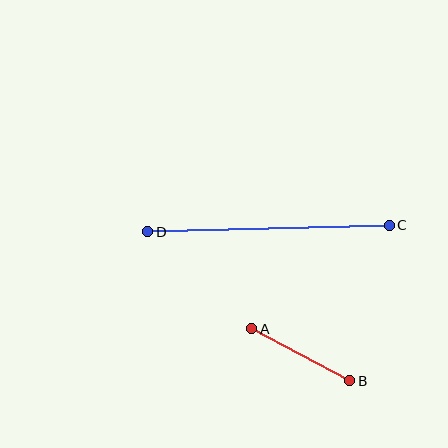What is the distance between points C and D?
The distance is approximately 242 pixels.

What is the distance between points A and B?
The distance is approximately 111 pixels.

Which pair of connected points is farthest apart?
Points C and D are farthest apart.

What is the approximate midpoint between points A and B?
The midpoint is at approximately (301, 355) pixels.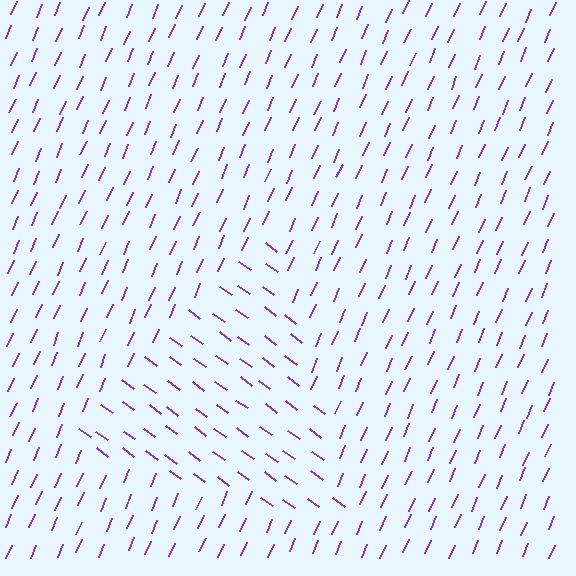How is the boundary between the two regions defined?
The boundary is defined purely by a change in line orientation (approximately 77 degrees difference). All lines are the same color and thickness.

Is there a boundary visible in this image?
Yes, there is a texture boundary formed by a change in line orientation.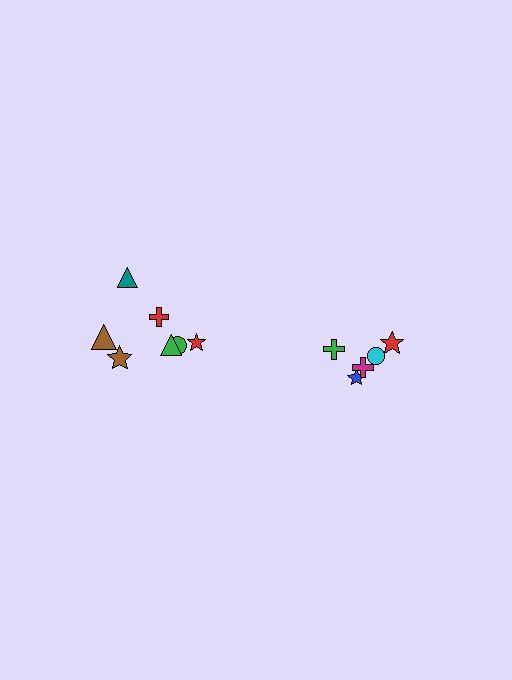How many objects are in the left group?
There are 7 objects.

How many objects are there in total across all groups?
There are 12 objects.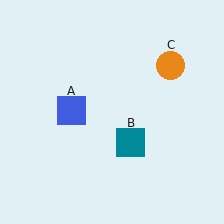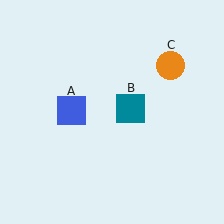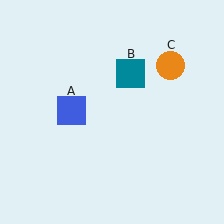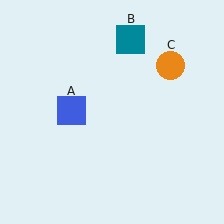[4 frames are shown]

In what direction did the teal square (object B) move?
The teal square (object B) moved up.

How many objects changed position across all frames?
1 object changed position: teal square (object B).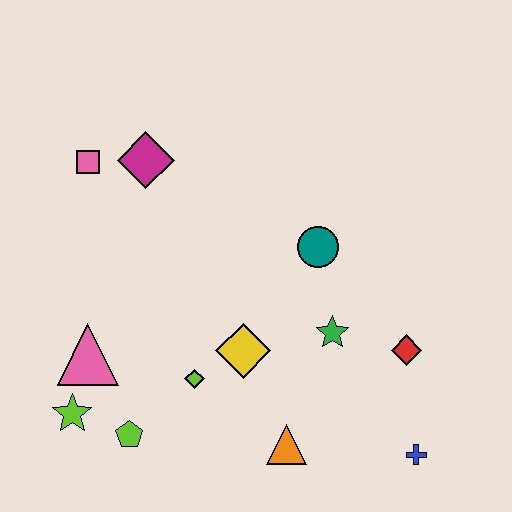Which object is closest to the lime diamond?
The yellow diamond is closest to the lime diamond.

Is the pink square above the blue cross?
Yes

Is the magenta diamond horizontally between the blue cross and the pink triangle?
Yes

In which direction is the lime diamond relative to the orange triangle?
The lime diamond is to the left of the orange triangle.